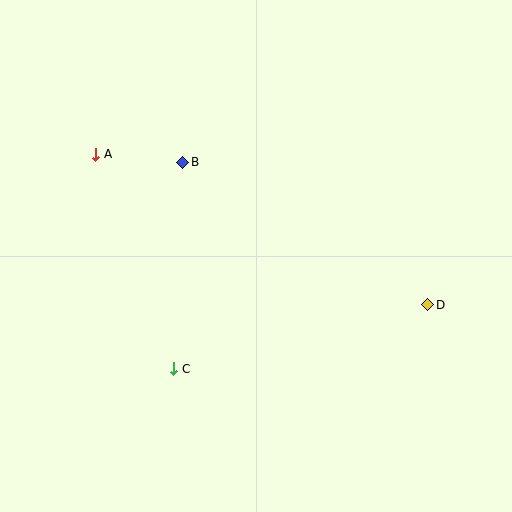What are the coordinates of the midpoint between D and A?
The midpoint between D and A is at (262, 229).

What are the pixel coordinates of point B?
Point B is at (183, 162).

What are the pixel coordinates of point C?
Point C is at (174, 369).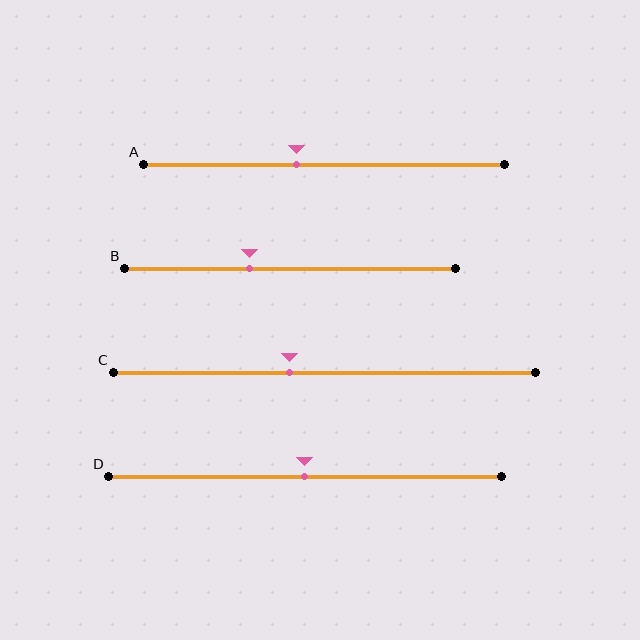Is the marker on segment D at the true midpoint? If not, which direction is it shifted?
Yes, the marker on segment D is at the true midpoint.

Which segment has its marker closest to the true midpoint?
Segment D has its marker closest to the true midpoint.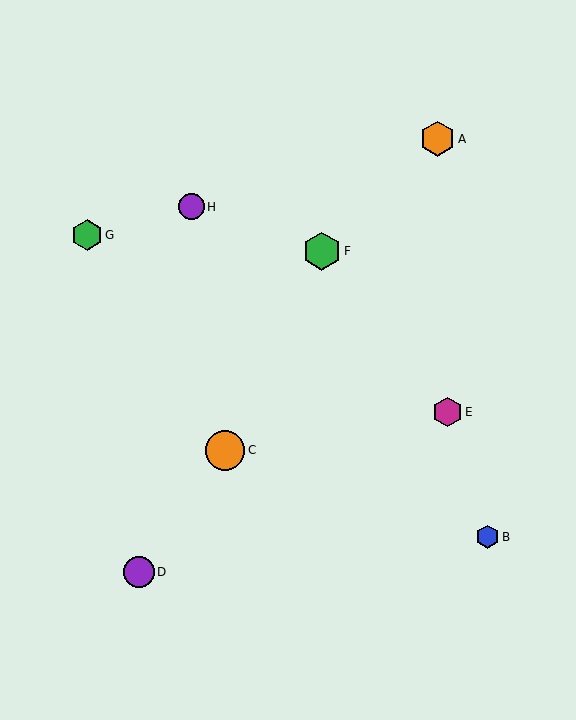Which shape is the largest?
The orange circle (labeled C) is the largest.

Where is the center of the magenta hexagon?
The center of the magenta hexagon is at (448, 412).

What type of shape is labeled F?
Shape F is a green hexagon.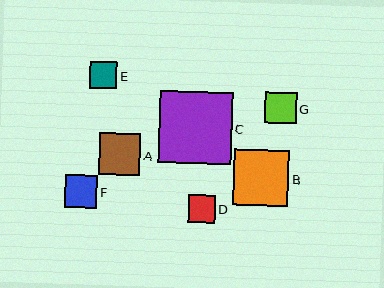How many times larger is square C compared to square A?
Square C is approximately 1.8 times the size of square A.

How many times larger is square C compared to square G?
Square C is approximately 2.3 times the size of square G.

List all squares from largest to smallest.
From largest to smallest: C, B, A, F, G, E, D.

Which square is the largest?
Square C is the largest with a size of approximately 73 pixels.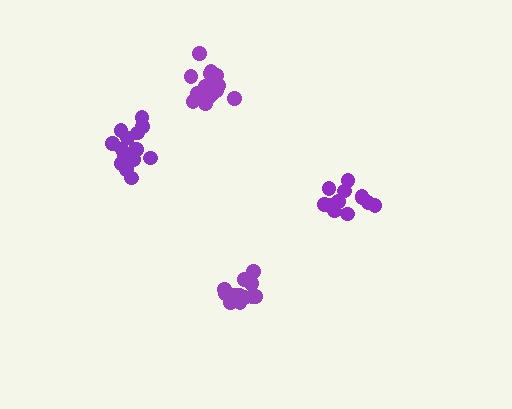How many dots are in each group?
Group 1: 12 dots, Group 2: 13 dots, Group 3: 18 dots, Group 4: 15 dots (58 total).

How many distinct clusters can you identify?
There are 4 distinct clusters.